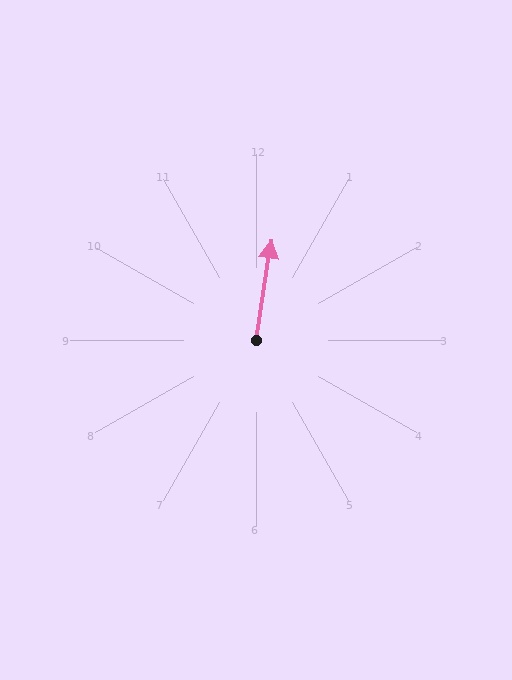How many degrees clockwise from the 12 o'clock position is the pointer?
Approximately 9 degrees.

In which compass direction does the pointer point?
North.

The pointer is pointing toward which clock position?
Roughly 12 o'clock.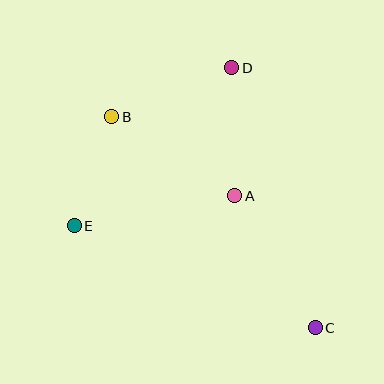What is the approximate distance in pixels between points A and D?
The distance between A and D is approximately 128 pixels.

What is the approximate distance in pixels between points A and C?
The distance between A and C is approximately 154 pixels.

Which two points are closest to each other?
Points B and E are closest to each other.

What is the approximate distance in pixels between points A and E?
The distance between A and E is approximately 164 pixels.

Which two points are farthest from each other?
Points B and C are farthest from each other.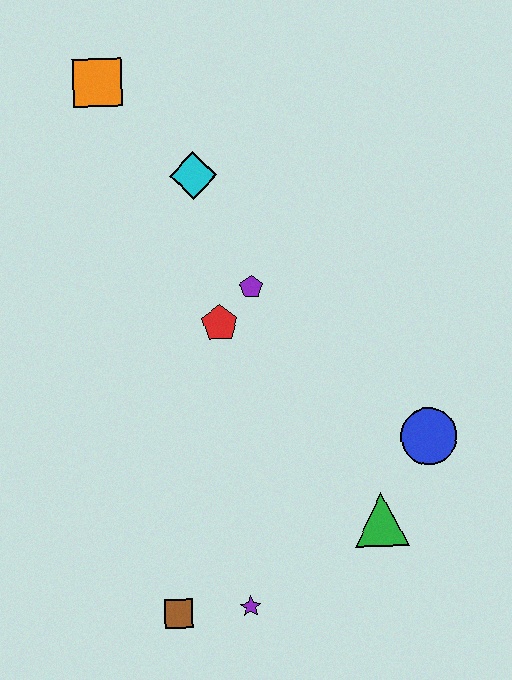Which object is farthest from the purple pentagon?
The brown square is farthest from the purple pentagon.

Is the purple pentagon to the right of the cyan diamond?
Yes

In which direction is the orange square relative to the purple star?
The orange square is above the purple star.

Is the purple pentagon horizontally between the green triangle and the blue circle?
No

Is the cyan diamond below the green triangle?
No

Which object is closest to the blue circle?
The green triangle is closest to the blue circle.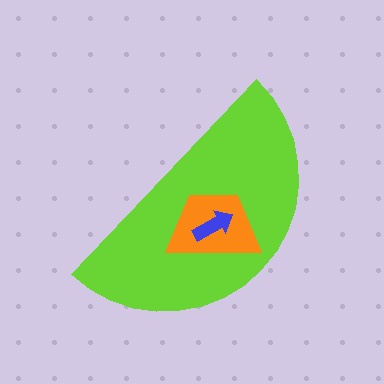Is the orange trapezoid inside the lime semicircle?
Yes.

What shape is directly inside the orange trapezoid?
The blue arrow.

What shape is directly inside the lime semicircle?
The orange trapezoid.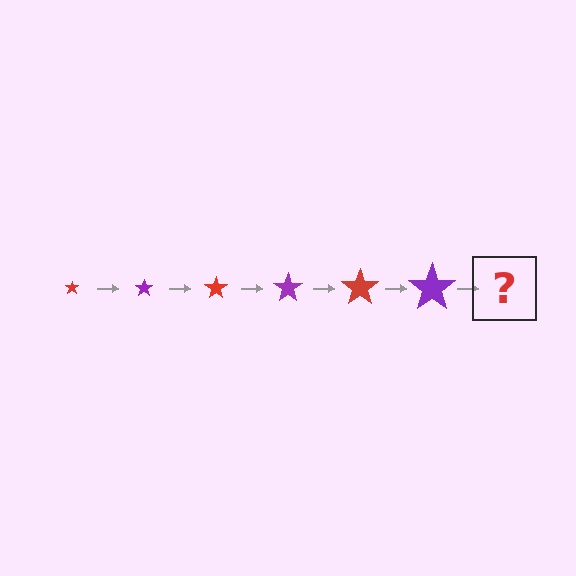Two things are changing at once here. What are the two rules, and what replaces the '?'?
The two rules are that the star grows larger each step and the color cycles through red and purple. The '?' should be a red star, larger than the previous one.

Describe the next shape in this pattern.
It should be a red star, larger than the previous one.